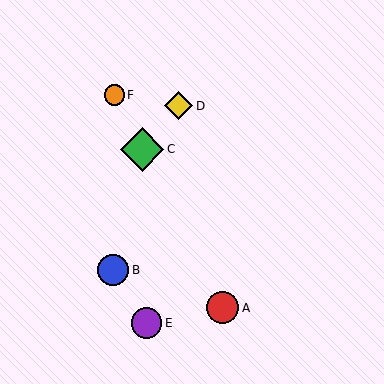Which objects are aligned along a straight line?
Objects A, C, F are aligned along a straight line.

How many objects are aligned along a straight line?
3 objects (A, C, F) are aligned along a straight line.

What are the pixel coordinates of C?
Object C is at (142, 149).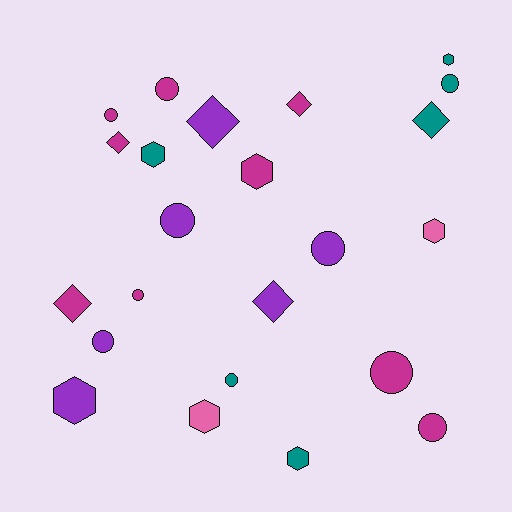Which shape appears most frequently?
Circle, with 10 objects.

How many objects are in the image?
There are 23 objects.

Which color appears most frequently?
Magenta, with 9 objects.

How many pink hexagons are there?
There are 2 pink hexagons.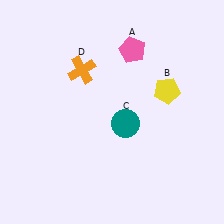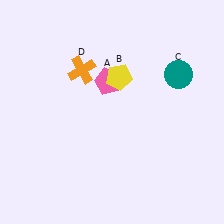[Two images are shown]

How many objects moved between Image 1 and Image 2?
3 objects moved between the two images.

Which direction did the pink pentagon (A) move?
The pink pentagon (A) moved down.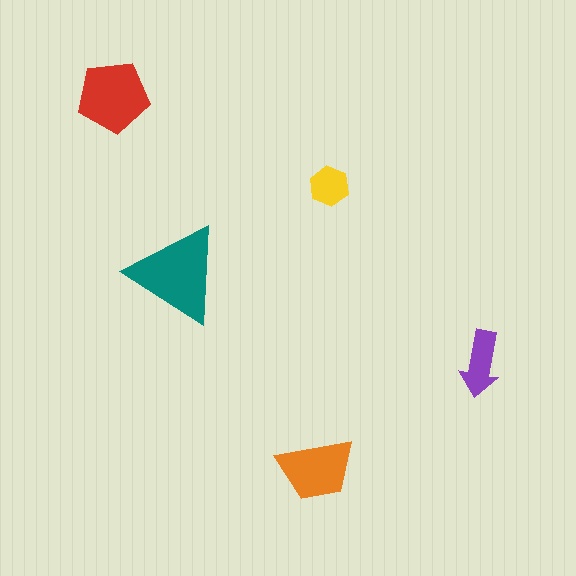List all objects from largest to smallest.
The teal triangle, the red pentagon, the orange trapezoid, the purple arrow, the yellow hexagon.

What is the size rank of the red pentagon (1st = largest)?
2nd.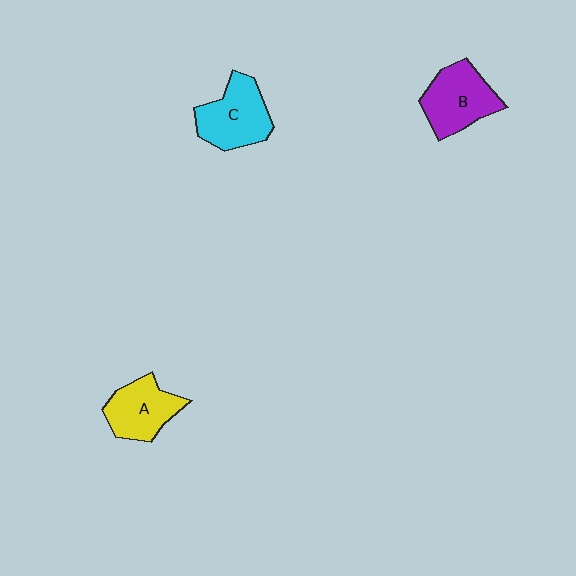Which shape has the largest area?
Shape C (cyan).